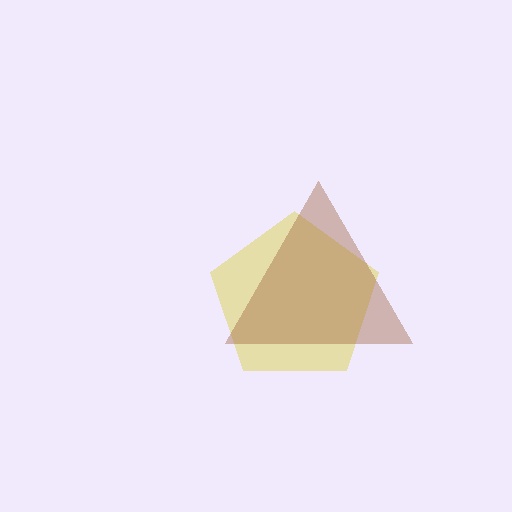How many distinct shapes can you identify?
There are 2 distinct shapes: a yellow pentagon, a brown triangle.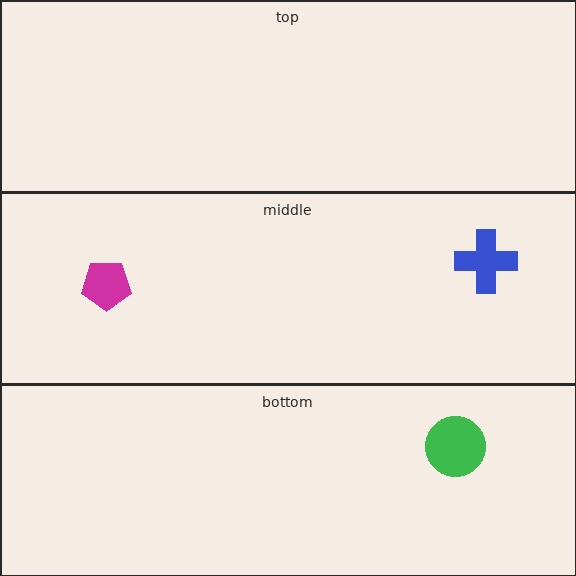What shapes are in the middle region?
The magenta pentagon, the blue cross.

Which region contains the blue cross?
The middle region.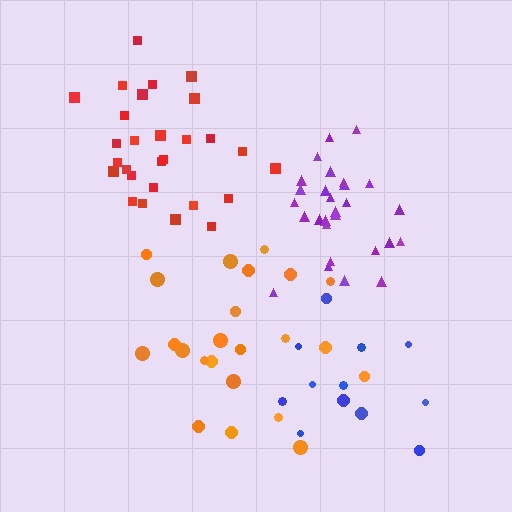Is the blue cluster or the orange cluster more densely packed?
Orange.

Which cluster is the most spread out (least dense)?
Blue.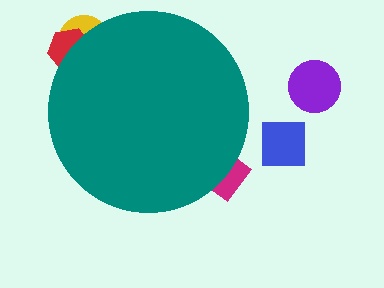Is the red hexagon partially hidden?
Yes, the red hexagon is partially hidden behind the teal circle.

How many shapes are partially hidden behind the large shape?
3 shapes are partially hidden.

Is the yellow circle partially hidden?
Yes, the yellow circle is partially hidden behind the teal circle.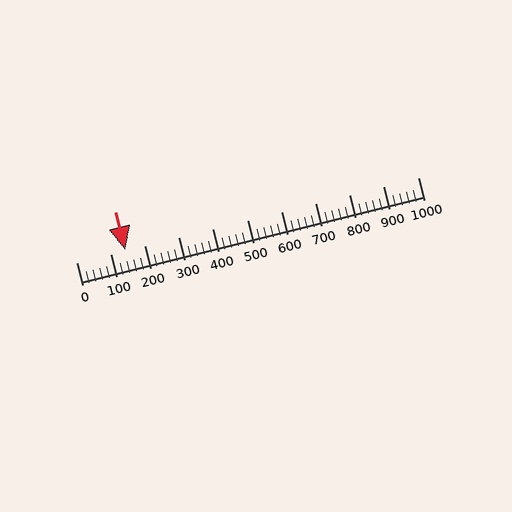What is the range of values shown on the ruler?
The ruler shows values from 0 to 1000.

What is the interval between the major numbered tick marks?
The major tick marks are spaced 100 units apart.